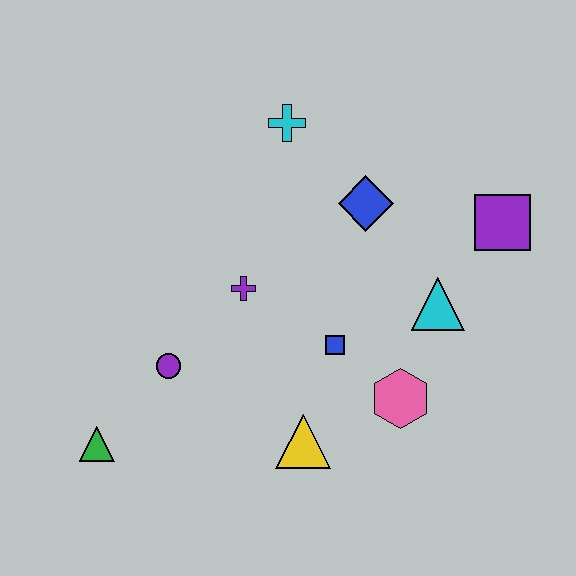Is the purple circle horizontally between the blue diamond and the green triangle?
Yes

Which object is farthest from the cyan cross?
The green triangle is farthest from the cyan cross.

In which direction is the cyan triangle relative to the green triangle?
The cyan triangle is to the right of the green triangle.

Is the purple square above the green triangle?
Yes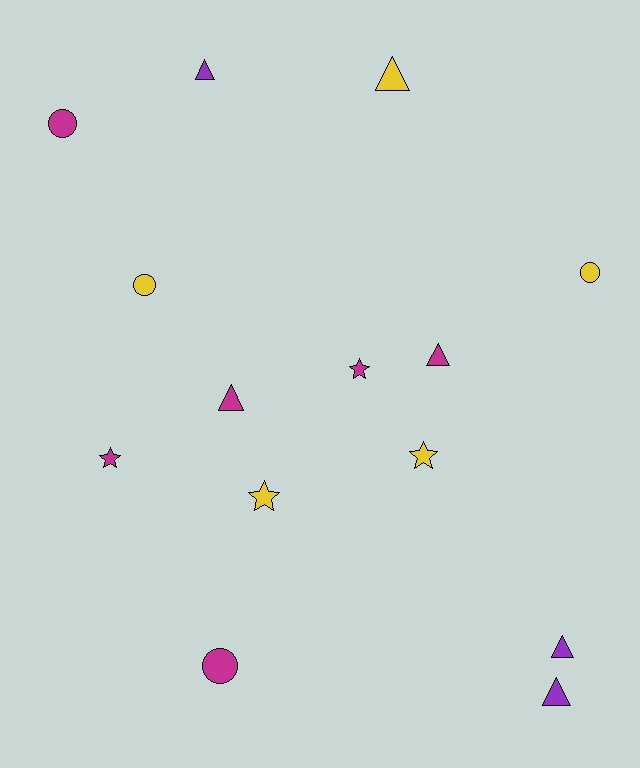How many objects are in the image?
There are 14 objects.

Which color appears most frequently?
Magenta, with 6 objects.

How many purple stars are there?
There are no purple stars.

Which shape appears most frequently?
Triangle, with 6 objects.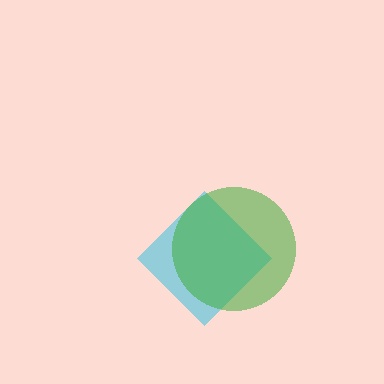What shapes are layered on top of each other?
The layered shapes are: a cyan diamond, a green circle.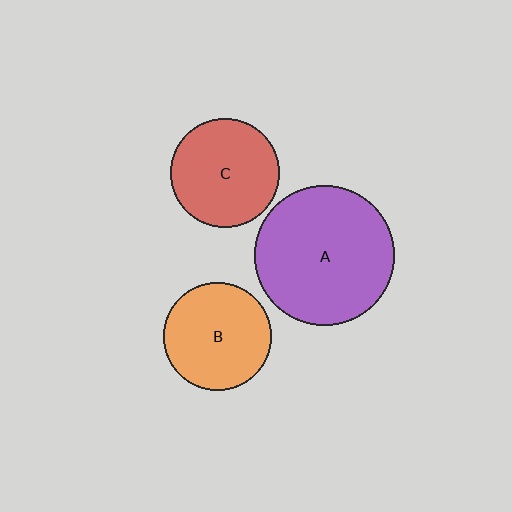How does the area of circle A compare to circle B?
Approximately 1.7 times.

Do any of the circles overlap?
No, none of the circles overlap.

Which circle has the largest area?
Circle A (purple).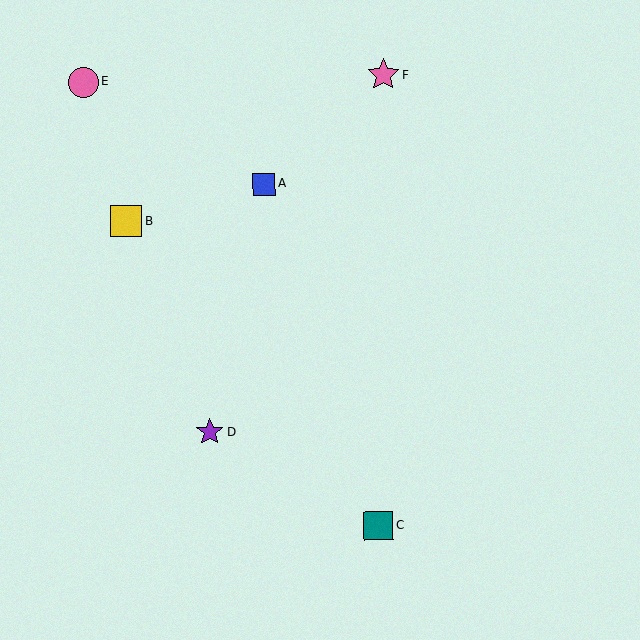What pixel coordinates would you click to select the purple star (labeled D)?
Click at (210, 432) to select the purple star D.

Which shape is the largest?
The pink star (labeled F) is the largest.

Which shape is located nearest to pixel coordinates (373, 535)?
The teal square (labeled C) at (379, 526) is nearest to that location.